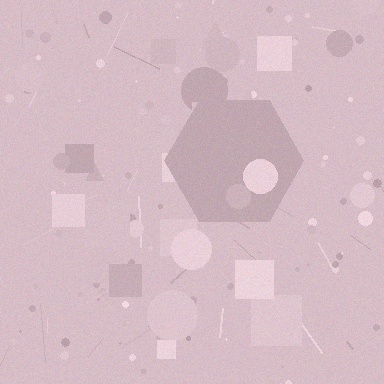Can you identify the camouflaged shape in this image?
The camouflaged shape is a hexagon.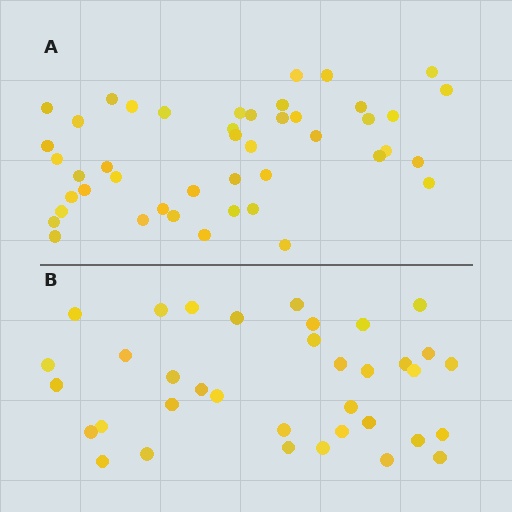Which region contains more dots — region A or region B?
Region A (the top region) has more dots.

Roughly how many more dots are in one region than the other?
Region A has roughly 8 or so more dots than region B.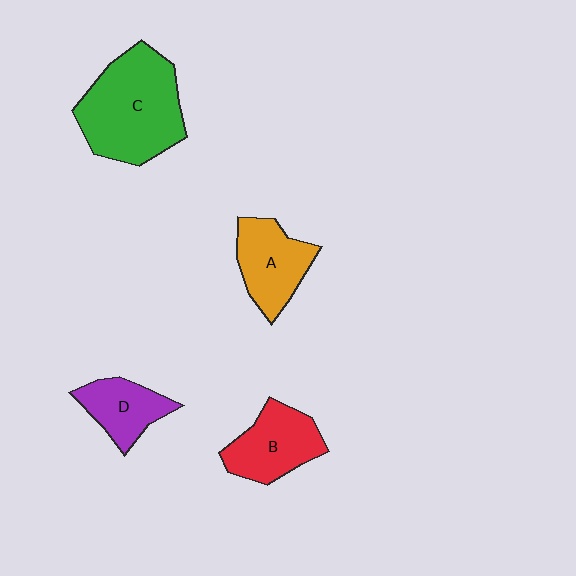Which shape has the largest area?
Shape C (green).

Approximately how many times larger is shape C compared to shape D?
Approximately 2.2 times.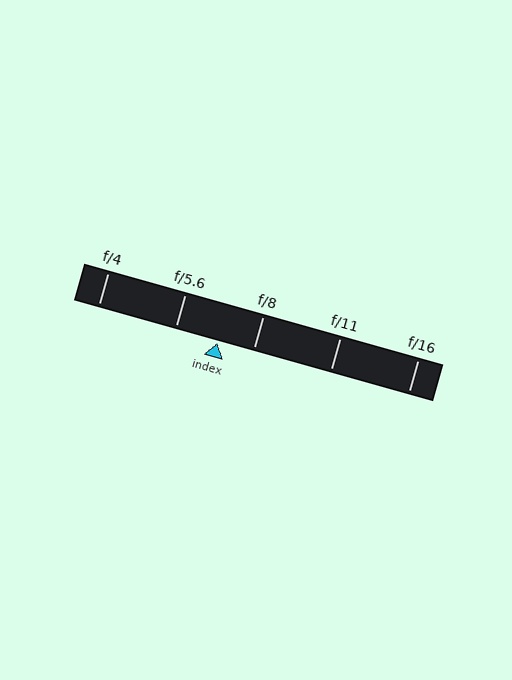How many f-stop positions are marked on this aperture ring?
There are 5 f-stop positions marked.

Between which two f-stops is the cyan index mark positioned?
The index mark is between f/5.6 and f/8.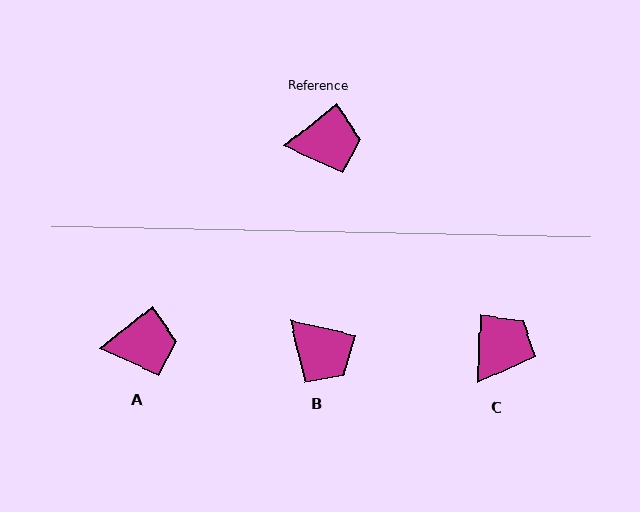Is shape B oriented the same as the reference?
No, it is off by about 52 degrees.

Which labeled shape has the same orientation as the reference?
A.